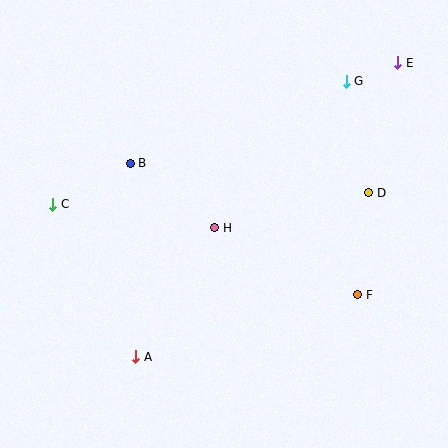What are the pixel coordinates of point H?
Point H is at (215, 228).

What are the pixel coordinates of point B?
Point B is at (130, 163).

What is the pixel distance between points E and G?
The distance between E and G is 55 pixels.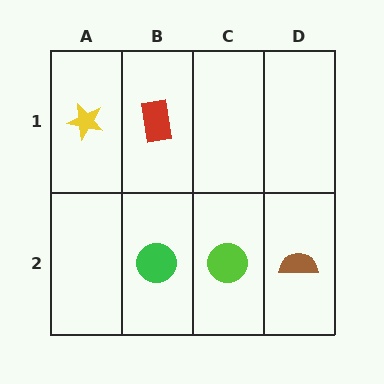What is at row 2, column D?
A brown semicircle.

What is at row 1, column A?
A yellow star.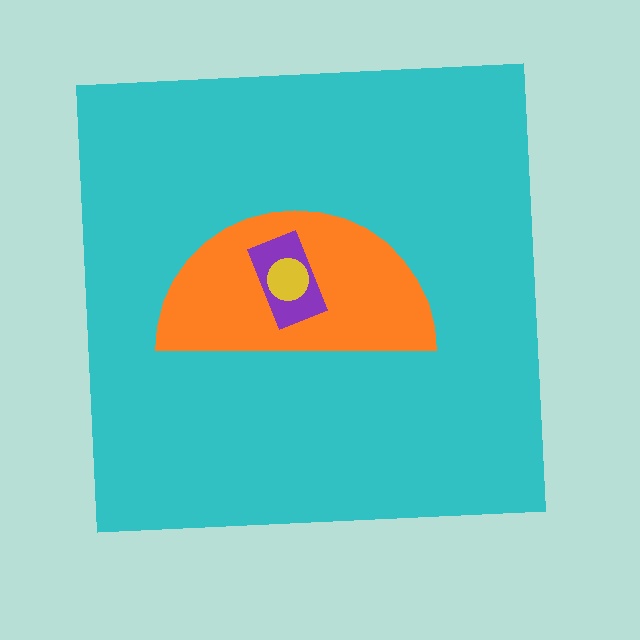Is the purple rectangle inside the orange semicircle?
Yes.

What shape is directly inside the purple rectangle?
The yellow circle.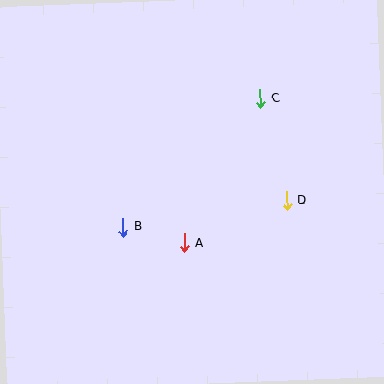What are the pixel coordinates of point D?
Point D is at (286, 200).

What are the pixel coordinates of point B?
Point B is at (123, 227).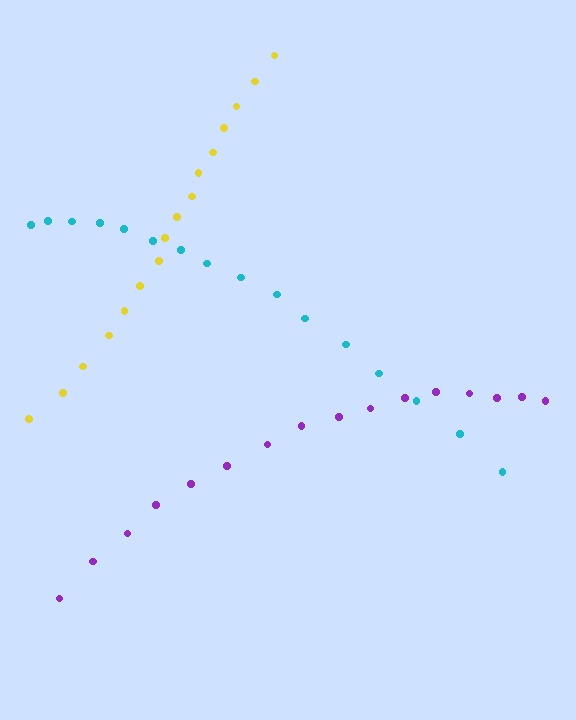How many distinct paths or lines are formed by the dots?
There are 3 distinct paths.